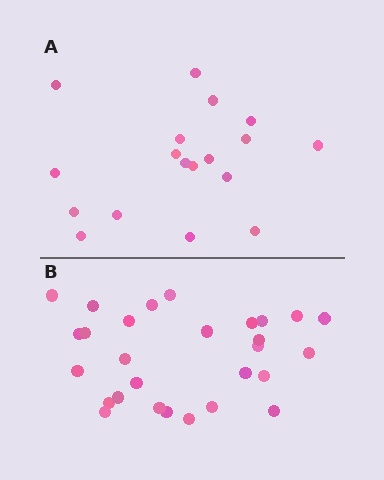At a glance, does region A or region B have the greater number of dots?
Region B (the bottom region) has more dots.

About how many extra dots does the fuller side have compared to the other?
Region B has roughly 10 or so more dots than region A.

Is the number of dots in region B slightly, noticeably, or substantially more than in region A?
Region B has substantially more. The ratio is roughly 1.6 to 1.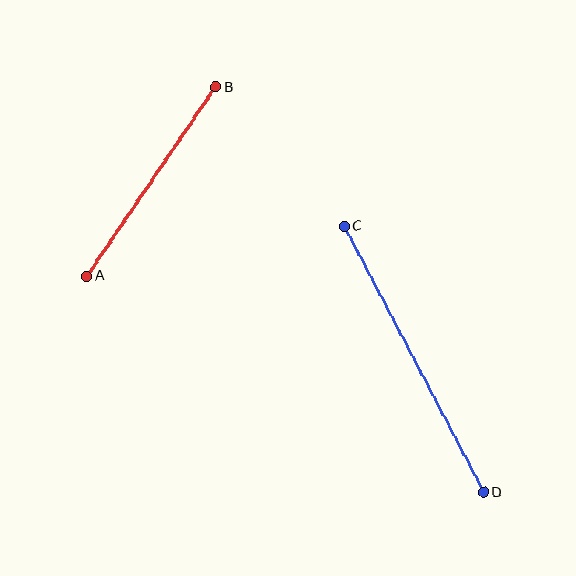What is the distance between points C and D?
The distance is approximately 300 pixels.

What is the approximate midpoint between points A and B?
The midpoint is at approximately (151, 182) pixels.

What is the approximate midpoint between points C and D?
The midpoint is at approximately (414, 359) pixels.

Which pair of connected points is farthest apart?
Points C and D are farthest apart.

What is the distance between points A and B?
The distance is approximately 229 pixels.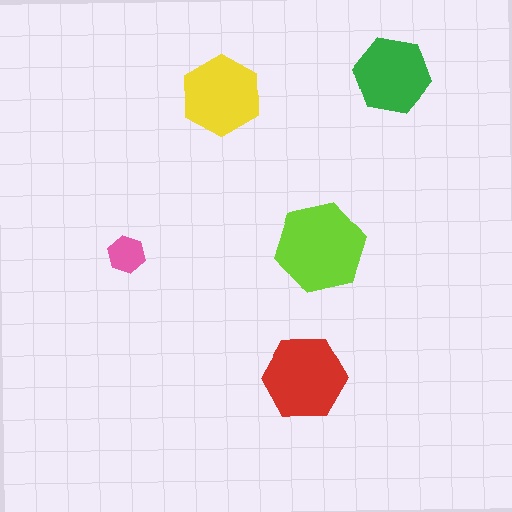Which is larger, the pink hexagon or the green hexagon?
The green one.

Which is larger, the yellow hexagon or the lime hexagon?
The lime one.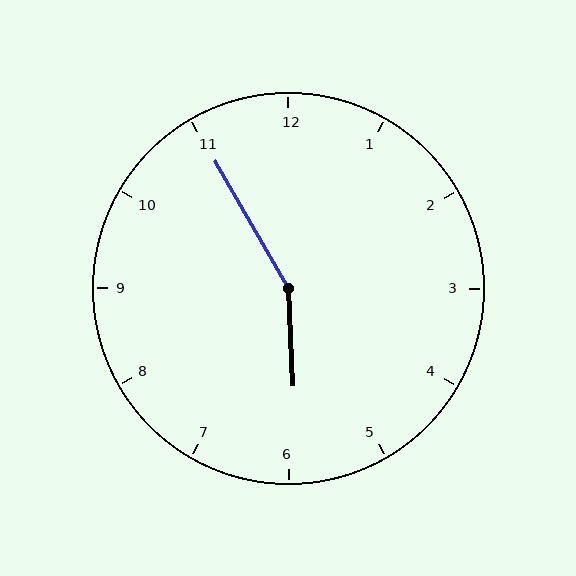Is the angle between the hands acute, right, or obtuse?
It is obtuse.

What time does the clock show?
5:55.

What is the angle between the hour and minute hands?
Approximately 152 degrees.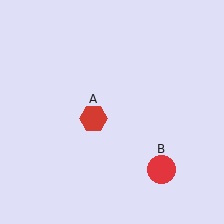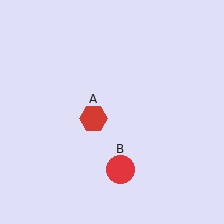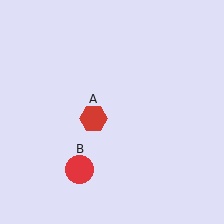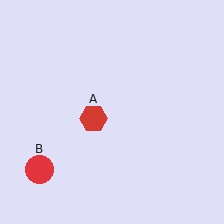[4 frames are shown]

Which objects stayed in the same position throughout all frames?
Red hexagon (object A) remained stationary.